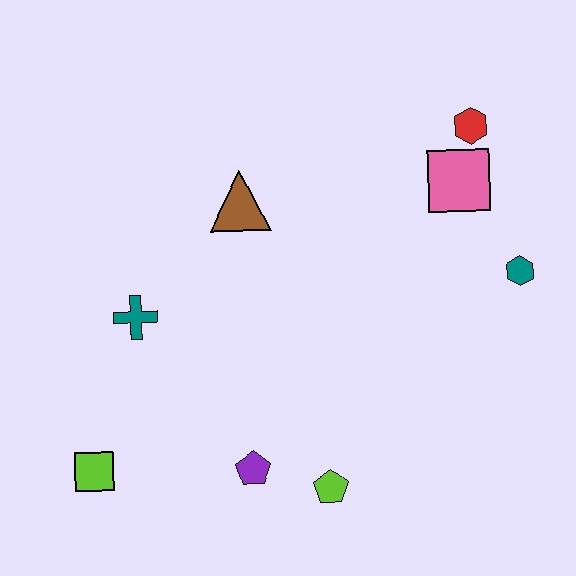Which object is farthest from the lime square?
The red hexagon is farthest from the lime square.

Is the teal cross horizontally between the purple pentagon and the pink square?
No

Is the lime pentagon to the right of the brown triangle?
Yes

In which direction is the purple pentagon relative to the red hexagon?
The purple pentagon is below the red hexagon.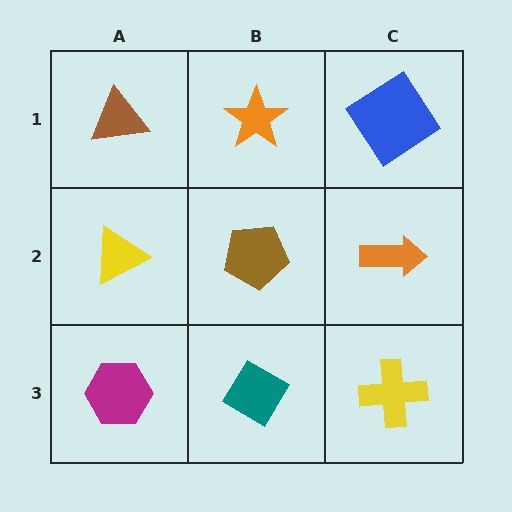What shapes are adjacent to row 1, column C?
An orange arrow (row 2, column C), an orange star (row 1, column B).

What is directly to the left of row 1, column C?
An orange star.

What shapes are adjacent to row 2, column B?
An orange star (row 1, column B), a teal diamond (row 3, column B), a yellow triangle (row 2, column A), an orange arrow (row 2, column C).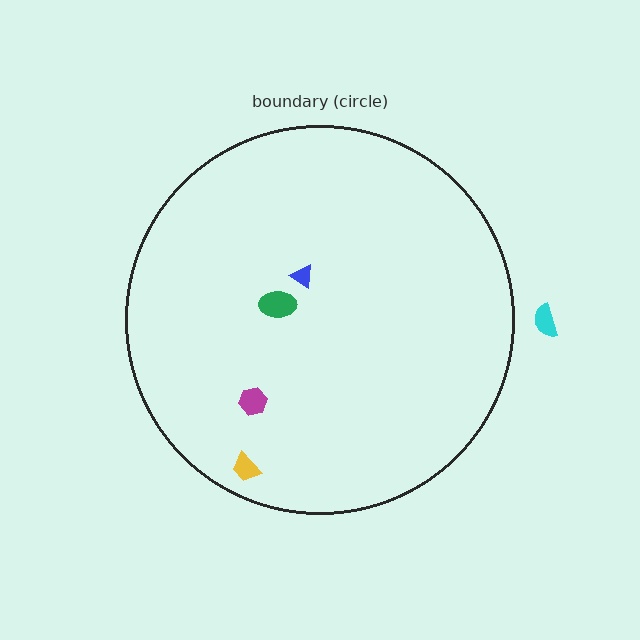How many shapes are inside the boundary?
4 inside, 1 outside.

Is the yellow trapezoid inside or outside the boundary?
Inside.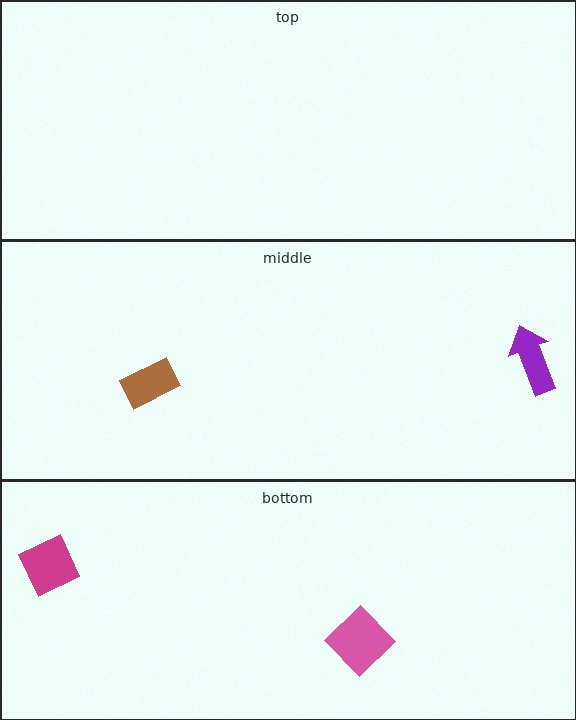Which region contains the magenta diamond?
The bottom region.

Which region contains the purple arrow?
The middle region.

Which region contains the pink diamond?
The bottom region.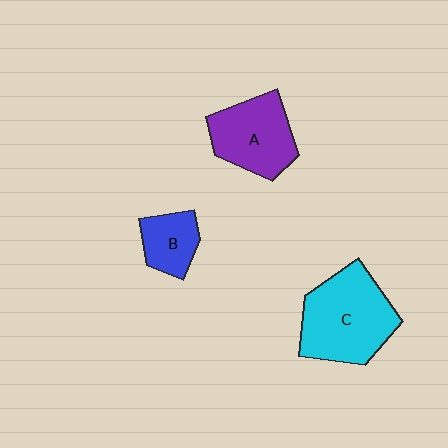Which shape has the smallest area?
Shape B (blue).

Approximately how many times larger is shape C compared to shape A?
Approximately 1.3 times.